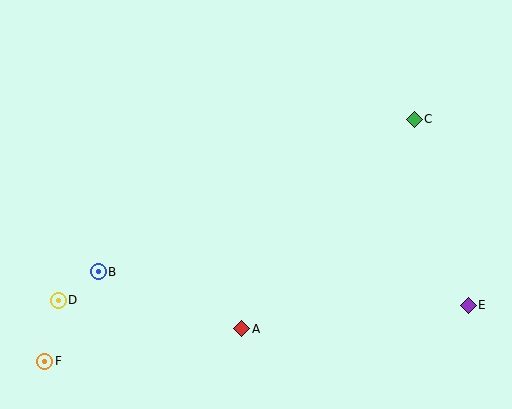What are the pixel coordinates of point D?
Point D is at (58, 301).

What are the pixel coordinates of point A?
Point A is at (242, 329).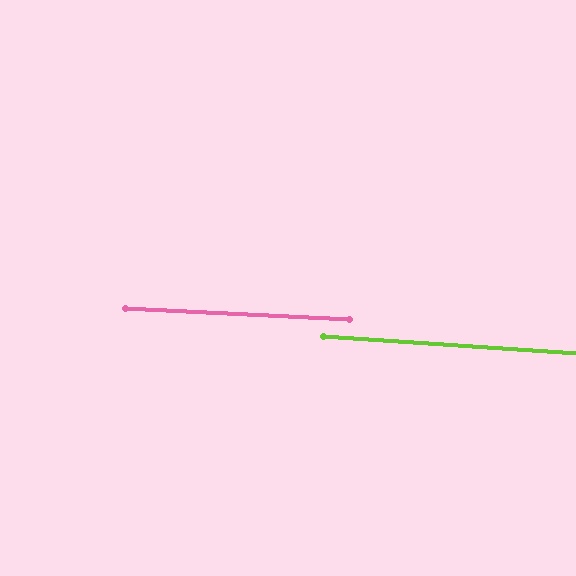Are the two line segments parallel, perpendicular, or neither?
Parallel — their directions differ by only 0.9°.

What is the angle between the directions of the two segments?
Approximately 1 degree.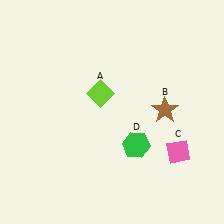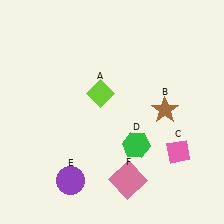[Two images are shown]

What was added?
A purple circle (E), a pink square (F) were added in Image 2.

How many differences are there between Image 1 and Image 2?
There are 2 differences between the two images.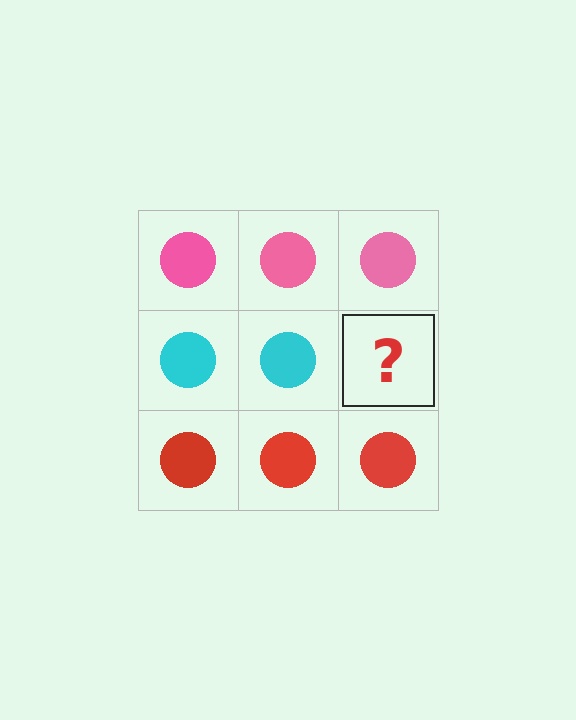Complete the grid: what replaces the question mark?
The question mark should be replaced with a cyan circle.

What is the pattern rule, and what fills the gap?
The rule is that each row has a consistent color. The gap should be filled with a cyan circle.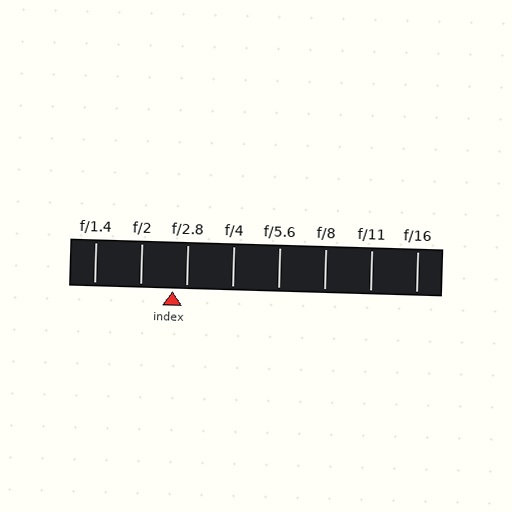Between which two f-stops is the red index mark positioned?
The index mark is between f/2 and f/2.8.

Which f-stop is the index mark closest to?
The index mark is closest to f/2.8.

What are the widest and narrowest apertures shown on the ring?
The widest aperture shown is f/1.4 and the narrowest is f/16.